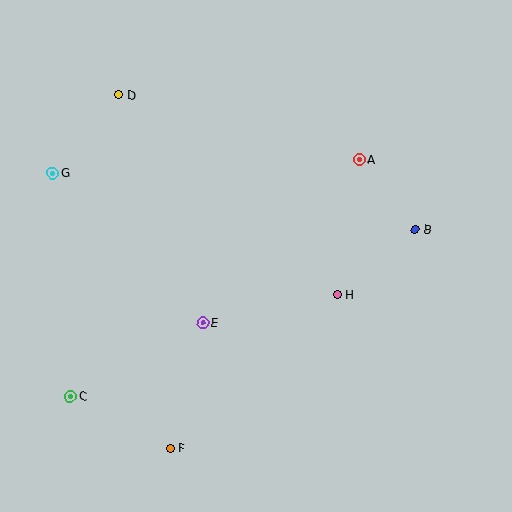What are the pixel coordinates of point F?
Point F is at (170, 448).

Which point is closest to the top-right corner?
Point A is closest to the top-right corner.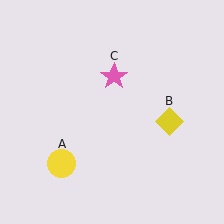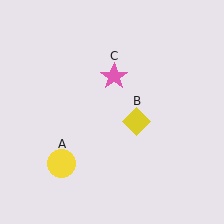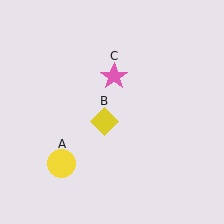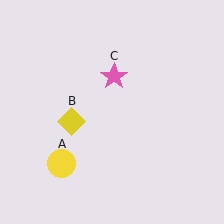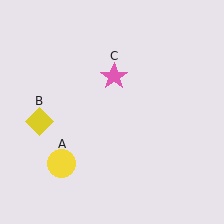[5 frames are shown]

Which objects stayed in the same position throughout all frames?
Yellow circle (object A) and pink star (object C) remained stationary.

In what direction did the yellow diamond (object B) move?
The yellow diamond (object B) moved left.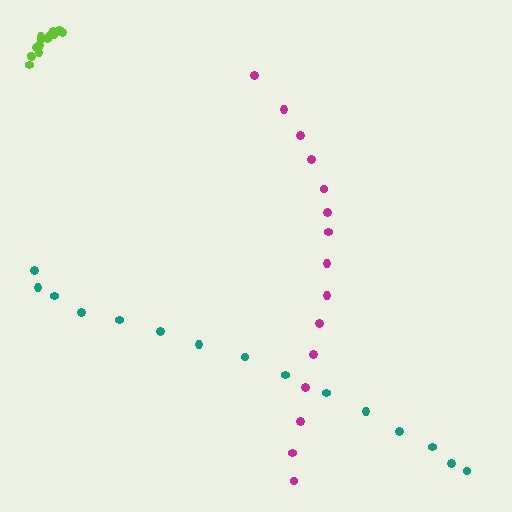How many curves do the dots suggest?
There are 3 distinct paths.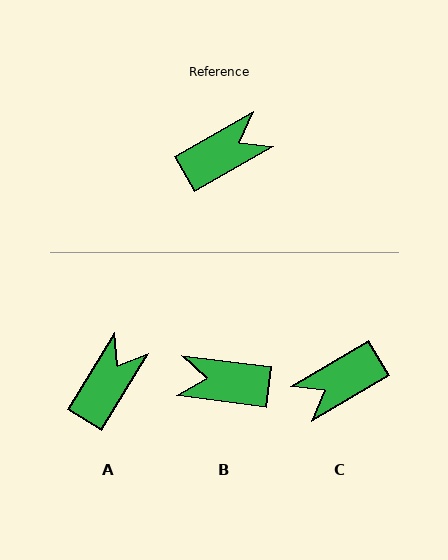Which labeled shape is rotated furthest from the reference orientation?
C, about 179 degrees away.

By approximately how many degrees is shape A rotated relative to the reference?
Approximately 29 degrees counter-clockwise.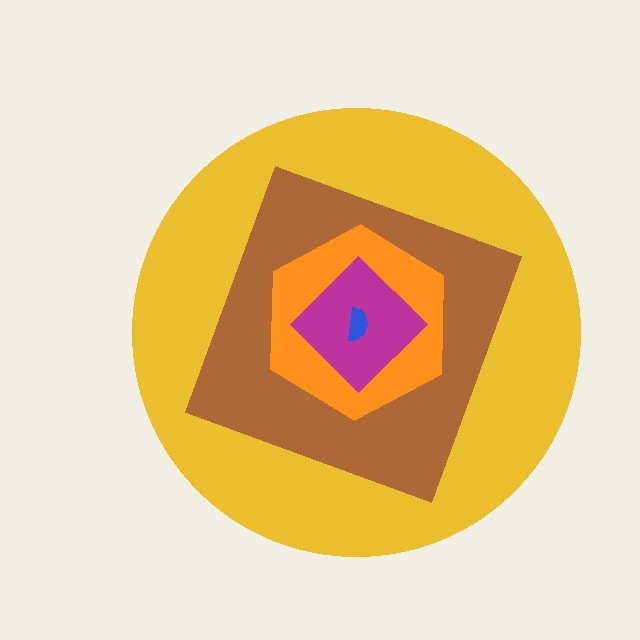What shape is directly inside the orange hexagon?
The magenta diamond.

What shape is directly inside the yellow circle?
The brown square.